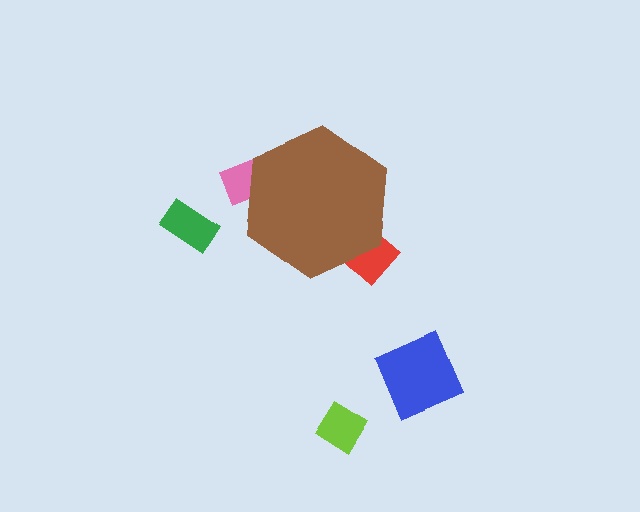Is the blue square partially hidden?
No, the blue square is fully visible.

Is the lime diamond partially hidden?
No, the lime diamond is fully visible.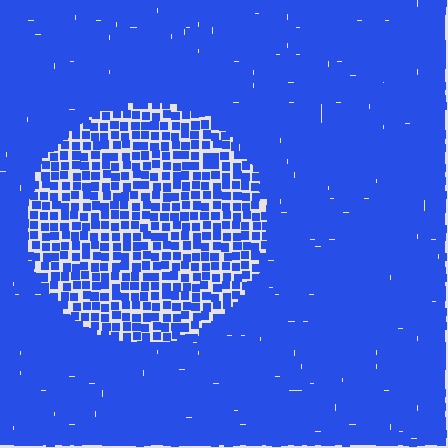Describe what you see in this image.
The image contains small blue elements arranged at two different densities. A circle-shaped region is visible where the elements are less densely packed than the surrounding area.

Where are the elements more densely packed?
The elements are more densely packed outside the circle boundary.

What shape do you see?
I see a circle.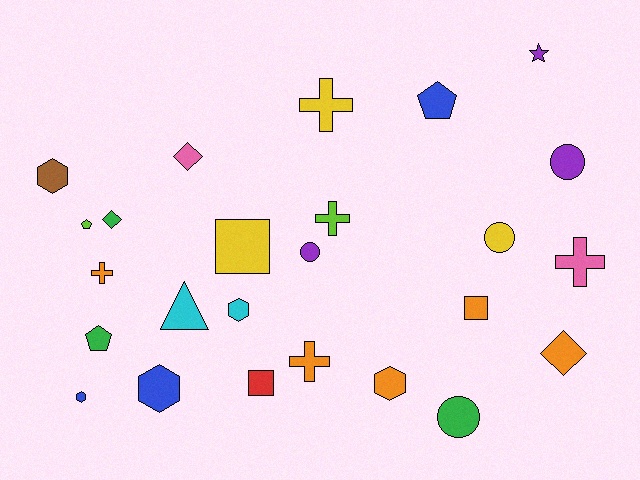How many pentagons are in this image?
There are 3 pentagons.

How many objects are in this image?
There are 25 objects.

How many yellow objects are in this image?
There are 3 yellow objects.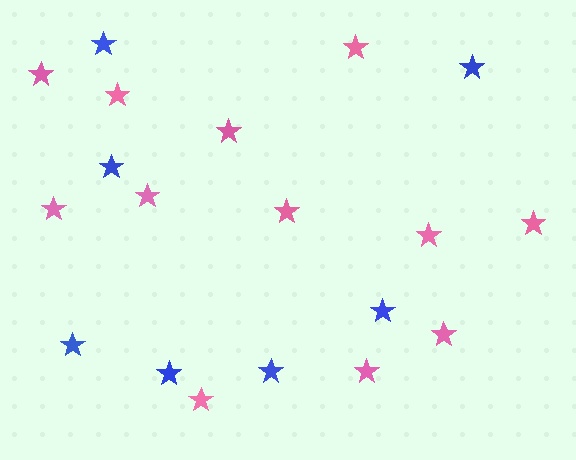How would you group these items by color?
There are 2 groups: one group of pink stars (12) and one group of blue stars (7).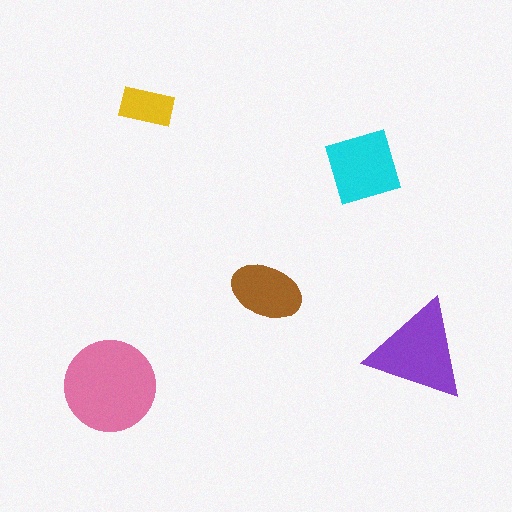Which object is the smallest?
The yellow rectangle.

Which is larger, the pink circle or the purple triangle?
The pink circle.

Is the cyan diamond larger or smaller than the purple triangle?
Smaller.